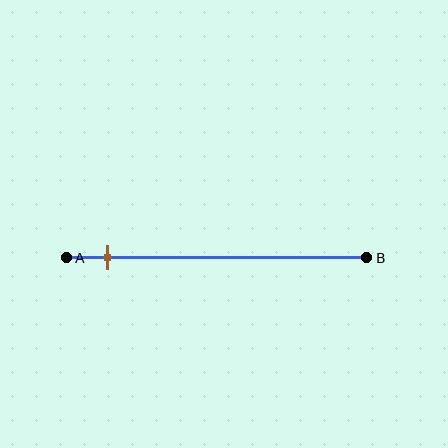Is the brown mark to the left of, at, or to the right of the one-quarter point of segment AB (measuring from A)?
The brown mark is to the left of the one-quarter point of segment AB.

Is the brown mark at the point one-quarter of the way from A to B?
No, the mark is at about 15% from A, not at the 25% one-quarter point.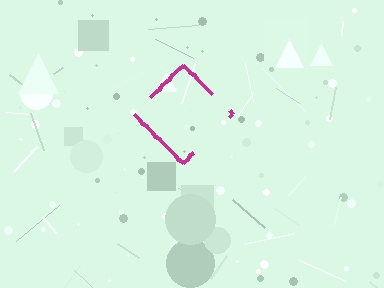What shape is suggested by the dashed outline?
The dashed outline suggests a diamond.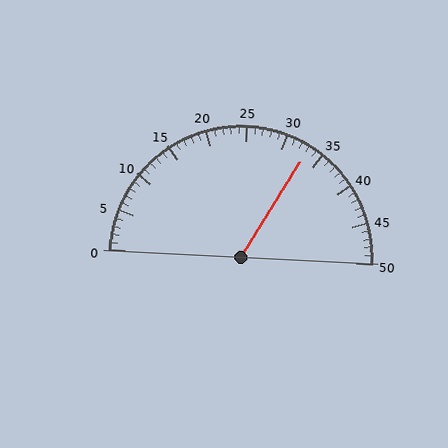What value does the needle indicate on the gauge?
The needle indicates approximately 33.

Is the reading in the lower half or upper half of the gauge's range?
The reading is in the upper half of the range (0 to 50).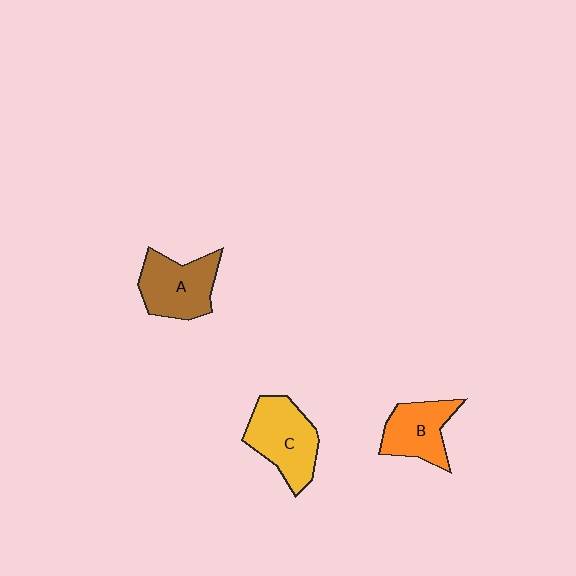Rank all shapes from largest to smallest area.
From largest to smallest: C (yellow), A (brown), B (orange).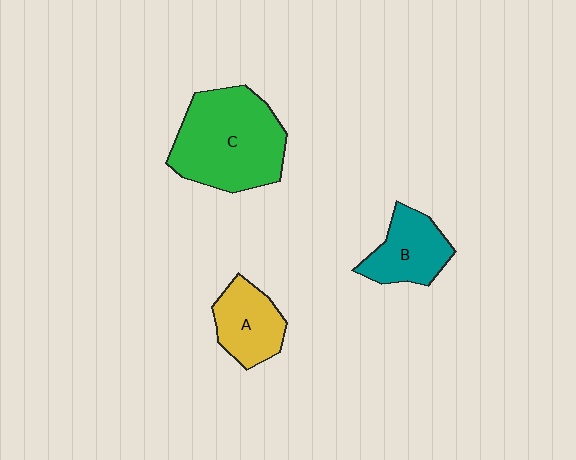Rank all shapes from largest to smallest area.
From largest to smallest: C (green), B (teal), A (yellow).